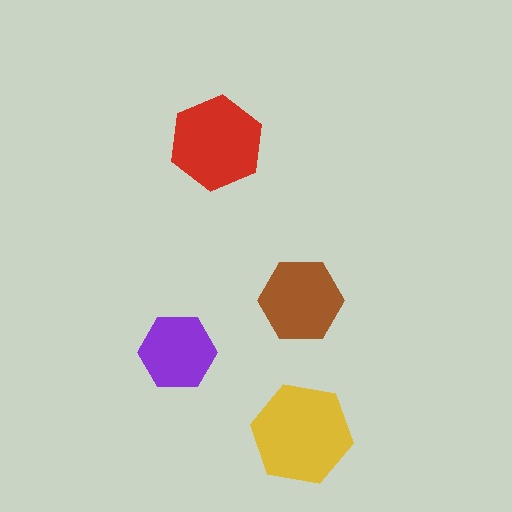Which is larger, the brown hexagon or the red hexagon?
The red one.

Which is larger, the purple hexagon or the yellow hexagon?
The yellow one.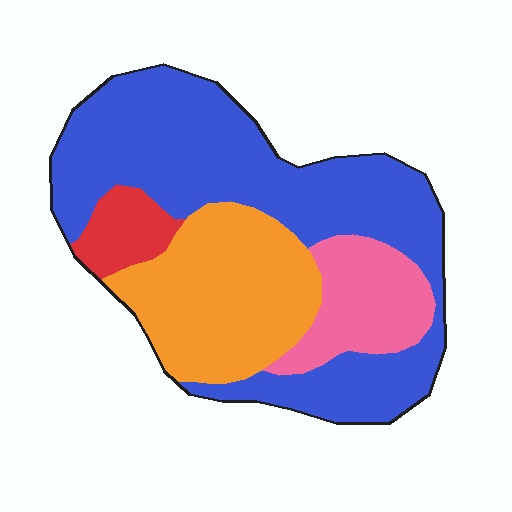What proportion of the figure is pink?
Pink covers roughly 15% of the figure.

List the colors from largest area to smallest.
From largest to smallest: blue, orange, pink, red.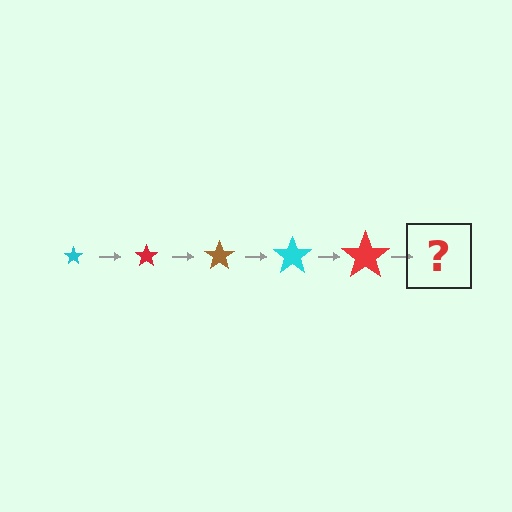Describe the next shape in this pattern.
It should be a brown star, larger than the previous one.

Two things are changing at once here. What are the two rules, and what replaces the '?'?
The two rules are that the star grows larger each step and the color cycles through cyan, red, and brown. The '?' should be a brown star, larger than the previous one.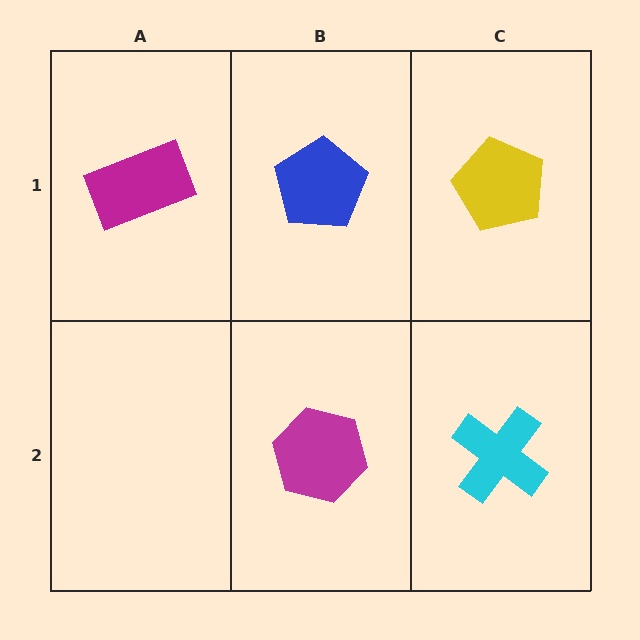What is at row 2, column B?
A magenta hexagon.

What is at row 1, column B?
A blue pentagon.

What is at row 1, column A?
A magenta rectangle.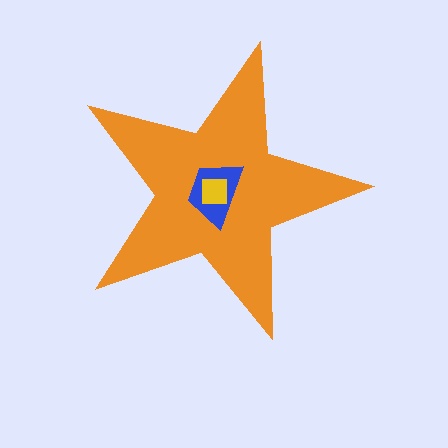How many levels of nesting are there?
3.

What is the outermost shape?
The orange star.